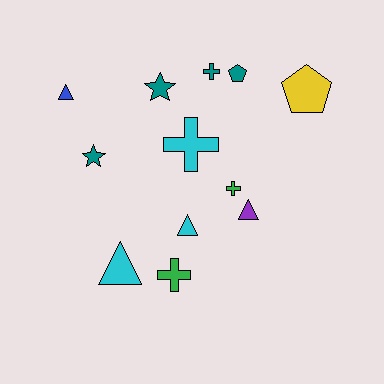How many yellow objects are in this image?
There is 1 yellow object.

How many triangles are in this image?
There are 4 triangles.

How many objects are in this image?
There are 12 objects.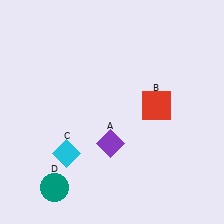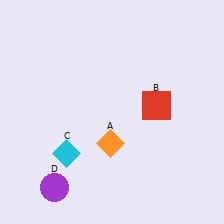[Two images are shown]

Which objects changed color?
A changed from purple to orange. D changed from teal to purple.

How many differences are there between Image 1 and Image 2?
There are 2 differences between the two images.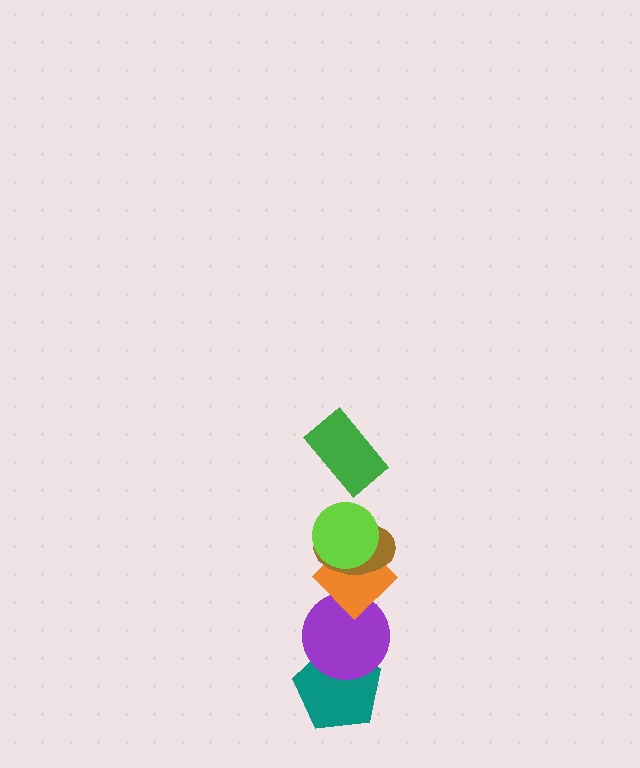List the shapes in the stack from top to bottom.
From top to bottom: the green rectangle, the lime circle, the brown ellipse, the orange diamond, the purple circle, the teal pentagon.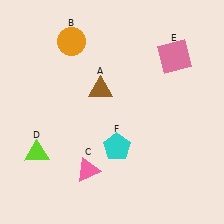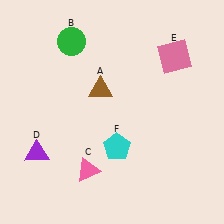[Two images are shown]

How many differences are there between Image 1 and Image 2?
There are 2 differences between the two images.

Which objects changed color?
B changed from orange to green. D changed from lime to purple.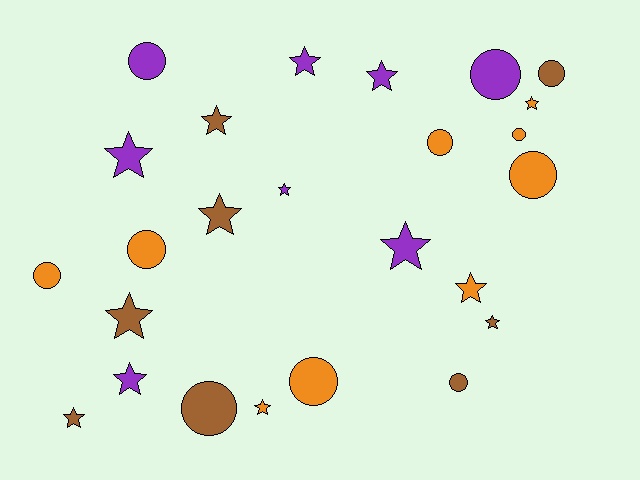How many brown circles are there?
There are 3 brown circles.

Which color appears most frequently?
Orange, with 9 objects.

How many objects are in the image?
There are 25 objects.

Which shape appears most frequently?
Star, with 14 objects.